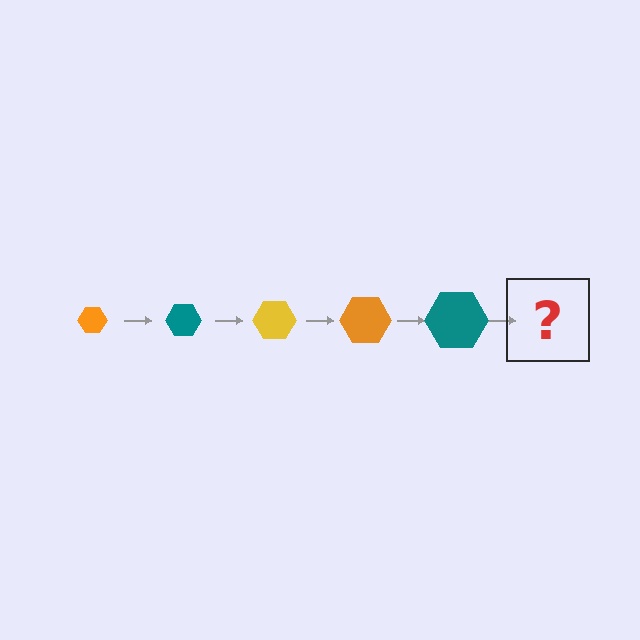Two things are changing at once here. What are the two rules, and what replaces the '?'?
The two rules are that the hexagon grows larger each step and the color cycles through orange, teal, and yellow. The '?' should be a yellow hexagon, larger than the previous one.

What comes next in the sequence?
The next element should be a yellow hexagon, larger than the previous one.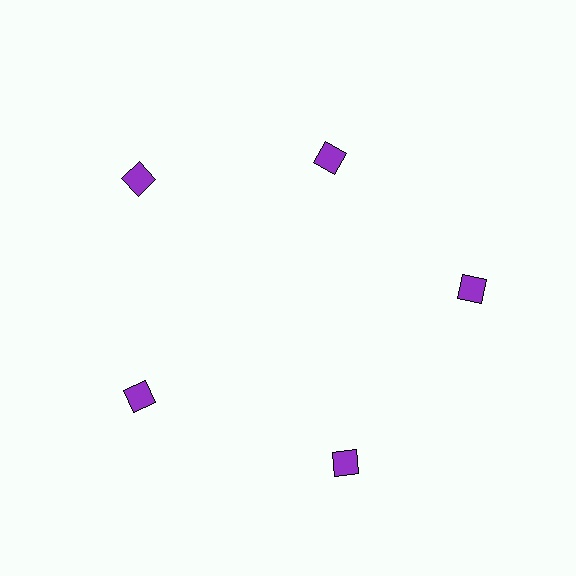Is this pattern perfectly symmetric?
No. The 5 purple diamonds are arranged in a ring, but one element near the 1 o'clock position is pulled inward toward the center, breaking the 5-fold rotational symmetry.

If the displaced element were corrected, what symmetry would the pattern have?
It would have 5-fold rotational symmetry — the pattern would map onto itself every 72 degrees.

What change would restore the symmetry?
The symmetry would be restored by moving it outward, back onto the ring so that all 5 diamonds sit at equal angles and equal distance from the center.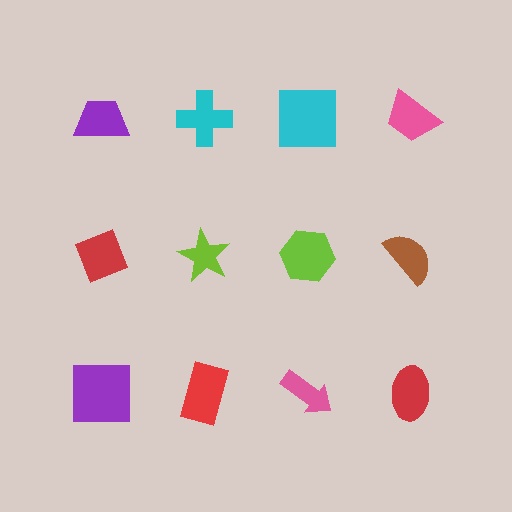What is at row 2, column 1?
A red diamond.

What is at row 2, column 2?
A lime star.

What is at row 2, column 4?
A brown semicircle.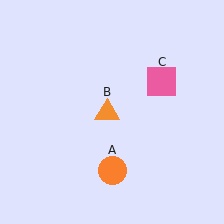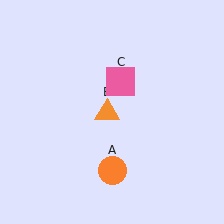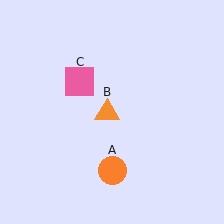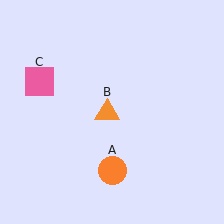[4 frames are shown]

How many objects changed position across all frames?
1 object changed position: pink square (object C).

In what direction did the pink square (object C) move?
The pink square (object C) moved left.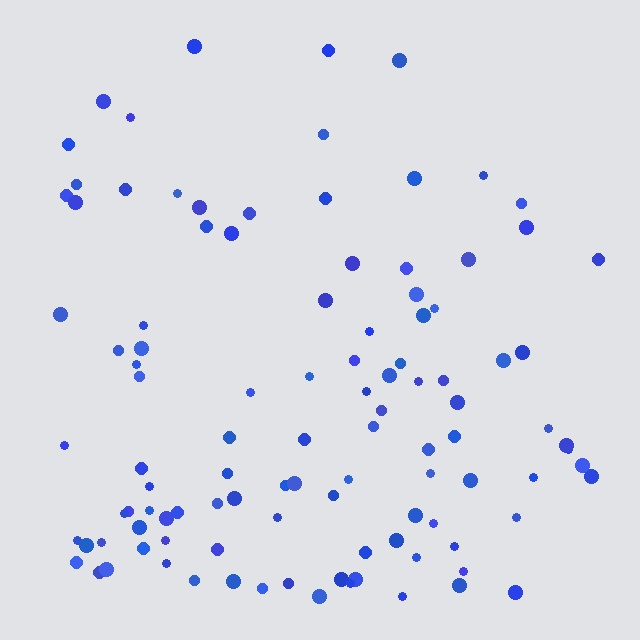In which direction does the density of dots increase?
From top to bottom, with the bottom side densest.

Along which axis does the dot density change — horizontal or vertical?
Vertical.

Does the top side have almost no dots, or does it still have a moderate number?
Still a moderate number, just noticeably fewer than the bottom.